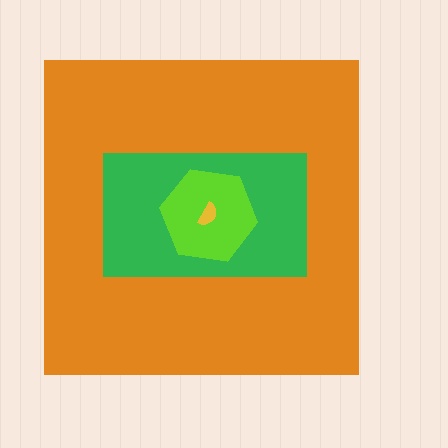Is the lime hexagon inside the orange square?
Yes.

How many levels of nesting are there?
4.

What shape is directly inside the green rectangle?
The lime hexagon.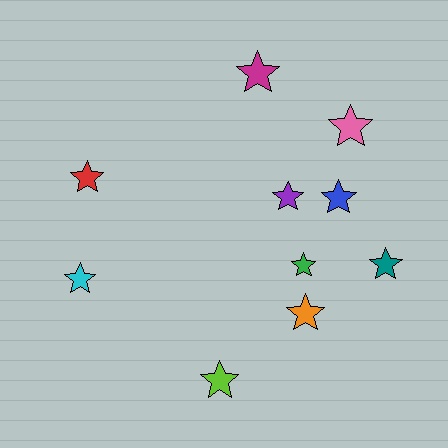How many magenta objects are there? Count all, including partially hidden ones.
There is 1 magenta object.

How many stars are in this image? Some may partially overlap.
There are 10 stars.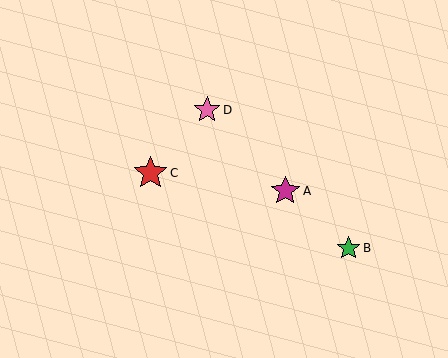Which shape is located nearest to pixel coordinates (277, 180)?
The magenta star (labeled A) at (285, 191) is nearest to that location.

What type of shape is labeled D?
Shape D is a pink star.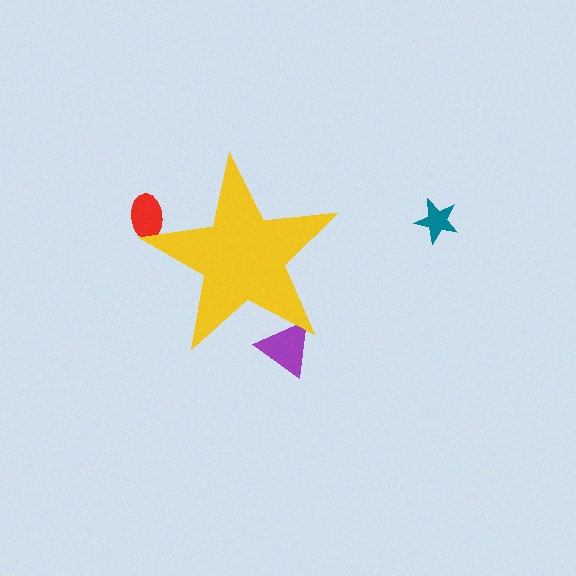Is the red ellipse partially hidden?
Yes, the red ellipse is partially hidden behind the yellow star.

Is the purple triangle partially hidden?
Yes, the purple triangle is partially hidden behind the yellow star.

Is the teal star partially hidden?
No, the teal star is fully visible.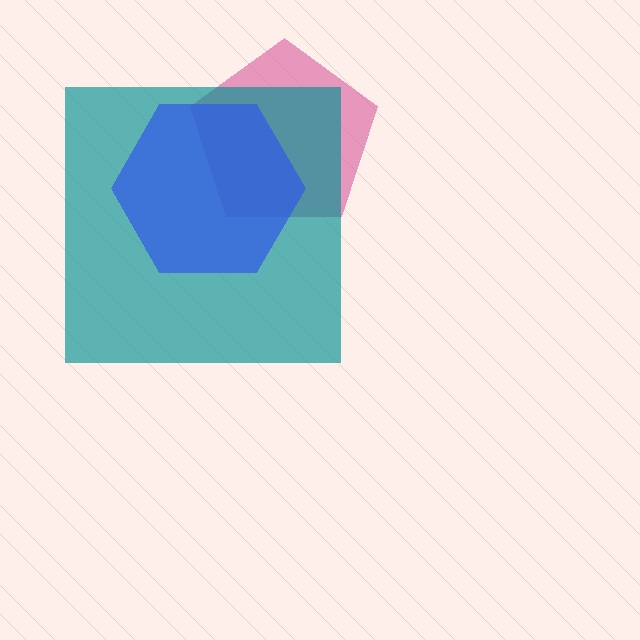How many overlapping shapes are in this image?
There are 3 overlapping shapes in the image.